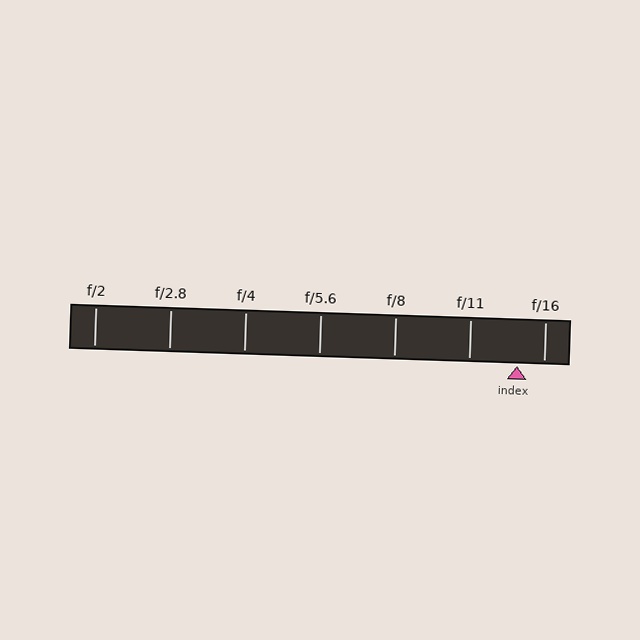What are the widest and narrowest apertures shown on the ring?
The widest aperture shown is f/2 and the narrowest is f/16.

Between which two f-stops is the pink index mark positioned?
The index mark is between f/11 and f/16.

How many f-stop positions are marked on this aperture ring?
There are 7 f-stop positions marked.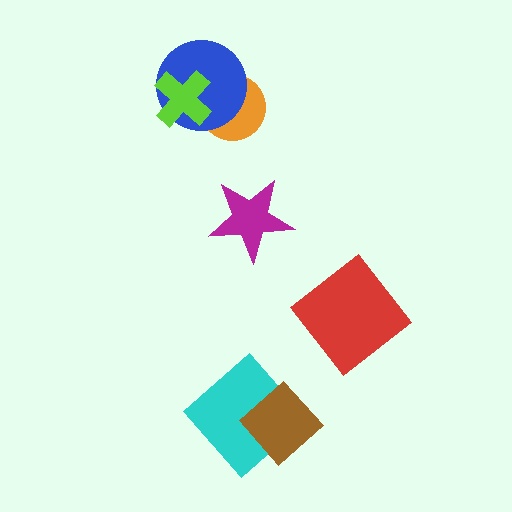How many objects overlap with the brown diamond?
1 object overlaps with the brown diamond.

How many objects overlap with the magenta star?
0 objects overlap with the magenta star.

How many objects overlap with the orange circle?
2 objects overlap with the orange circle.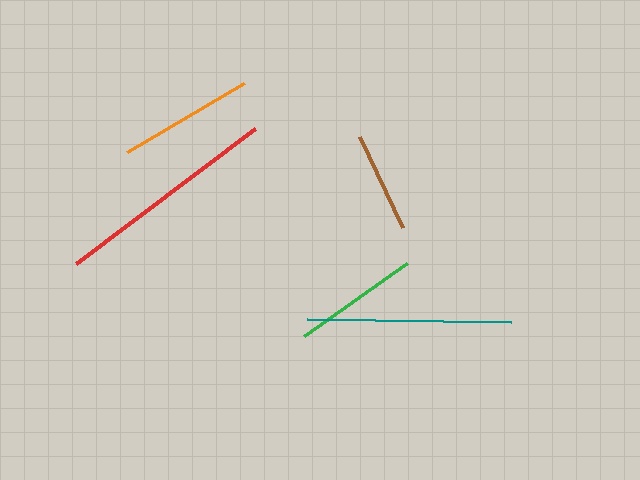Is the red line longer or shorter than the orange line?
The red line is longer than the orange line.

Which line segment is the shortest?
The brown line is the shortest at approximately 101 pixels.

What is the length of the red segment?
The red segment is approximately 224 pixels long.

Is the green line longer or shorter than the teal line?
The teal line is longer than the green line.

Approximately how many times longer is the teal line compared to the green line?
The teal line is approximately 1.6 times the length of the green line.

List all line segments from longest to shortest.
From longest to shortest: red, teal, orange, green, brown.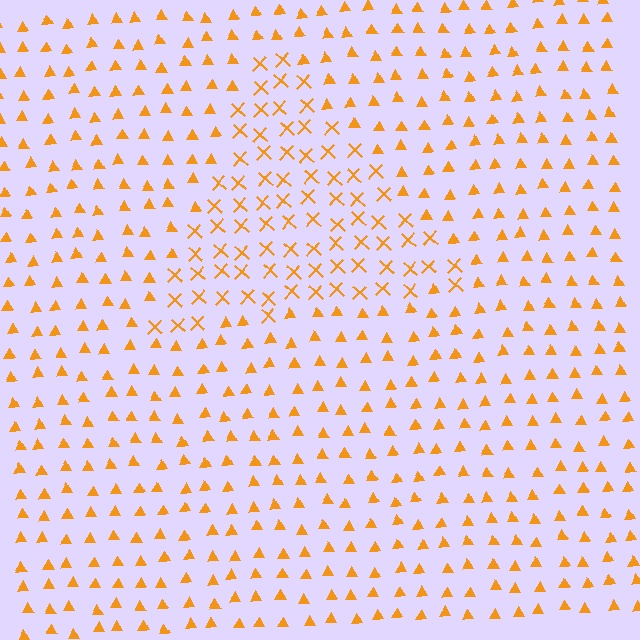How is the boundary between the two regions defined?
The boundary is defined by a change in element shape: X marks inside vs. triangles outside. All elements share the same color and spacing.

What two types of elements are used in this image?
The image uses X marks inside the triangle region and triangles outside it.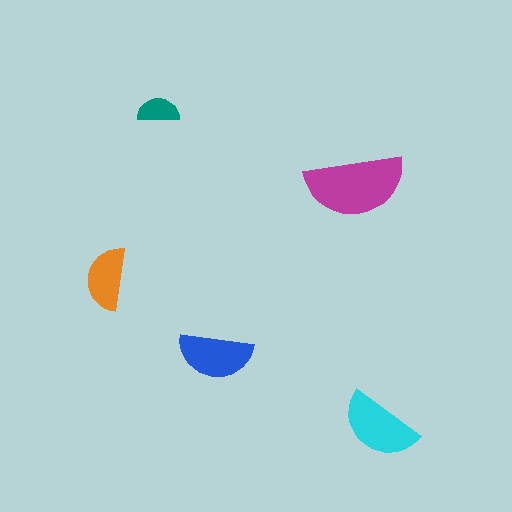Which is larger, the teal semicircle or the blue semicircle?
The blue one.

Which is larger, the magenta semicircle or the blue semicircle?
The magenta one.